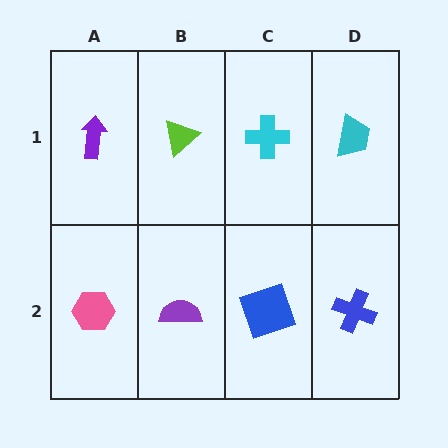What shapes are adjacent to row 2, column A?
A purple arrow (row 1, column A), a purple semicircle (row 2, column B).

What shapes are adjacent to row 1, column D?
A blue cross (row 2, column D), a cyan cross (row 1, column C).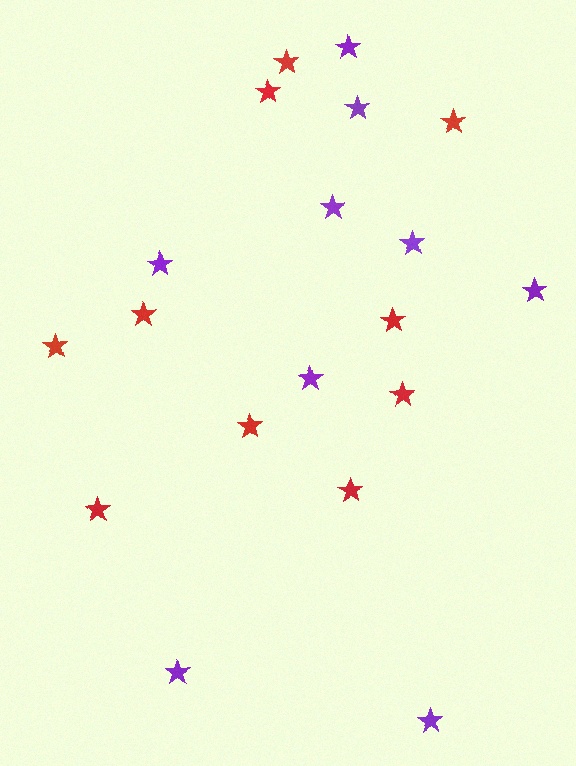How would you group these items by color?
There are 2 groups: one group of purple stars (9) and one group of red stars (10).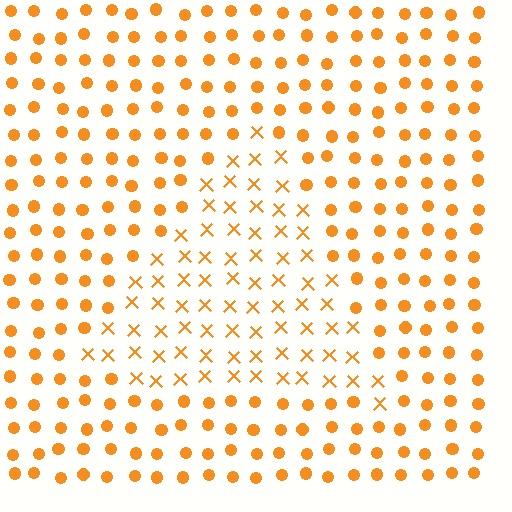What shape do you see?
I see a triangle.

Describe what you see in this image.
The image is filled with small orange elements arranged in a uniform grid. A triangle-shaped region contains X marks, while the surrounding area contains circles. The boundary is defined purely by the change in element shape.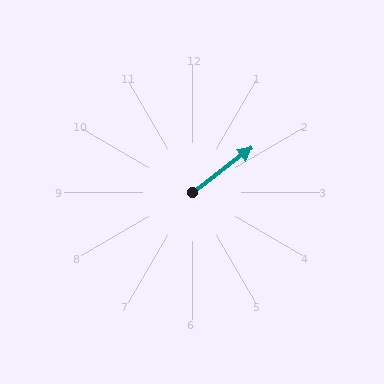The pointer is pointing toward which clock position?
Roughly 2 o'clock.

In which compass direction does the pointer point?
Northeast.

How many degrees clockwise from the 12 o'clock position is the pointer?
Approximately 53 degrees.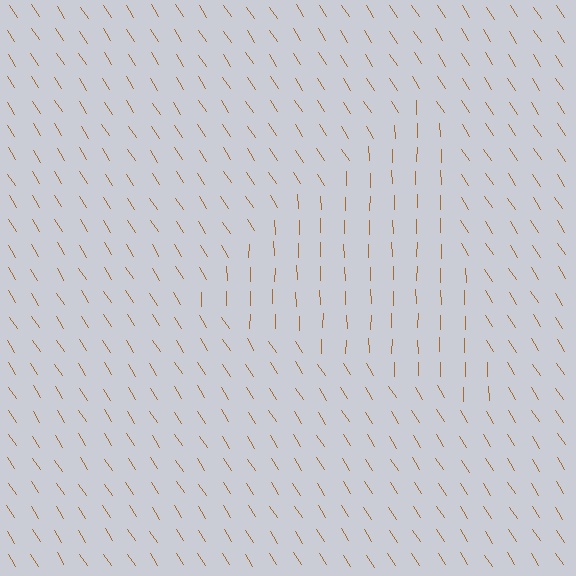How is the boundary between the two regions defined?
The boundary is defined purely by a change in line orientation (approximately 32 degrees difference). All lines are the same color and thickness.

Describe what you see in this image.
The image is filled with small brown line segments. A triangle region in the image has lines oriented differently from the surrounding lines, creating a visible texture boundary.